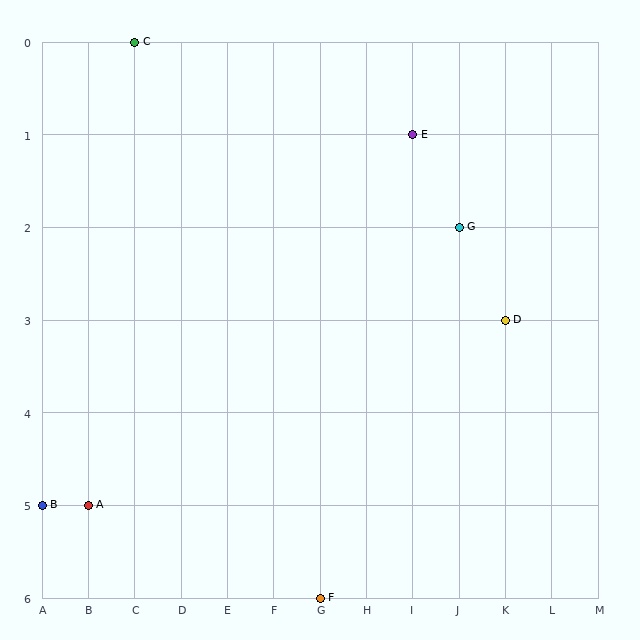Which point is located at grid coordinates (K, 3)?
Point D is at (K, 3).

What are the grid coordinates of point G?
Point G is at grid coordinates (J, 2).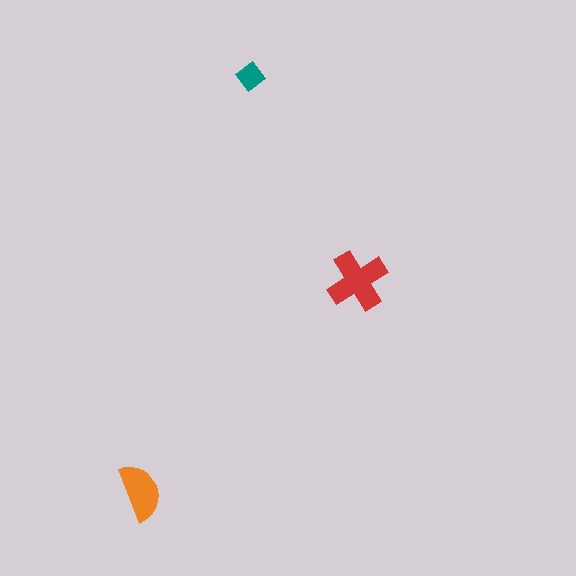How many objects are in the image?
There are 3 objects in the image.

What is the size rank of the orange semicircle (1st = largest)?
2nd.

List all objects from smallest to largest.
The teal diamond, the orange semicircle, the red cross.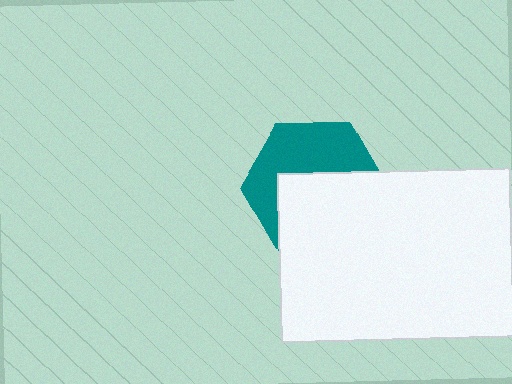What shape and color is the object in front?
The object in front is a white rectangle.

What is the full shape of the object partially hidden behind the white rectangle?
The partially hidden object is a teal hexagon.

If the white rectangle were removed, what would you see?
You would see the complete teal hexagon.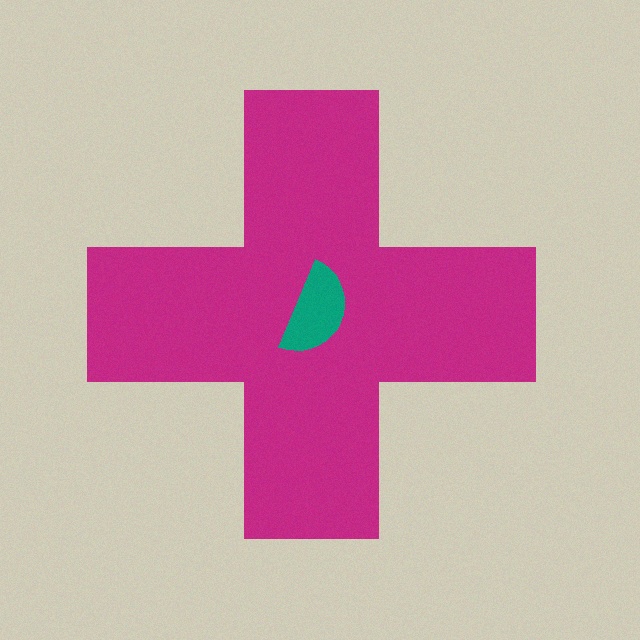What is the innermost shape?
The teal semicircle.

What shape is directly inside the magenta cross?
The teal semicircle.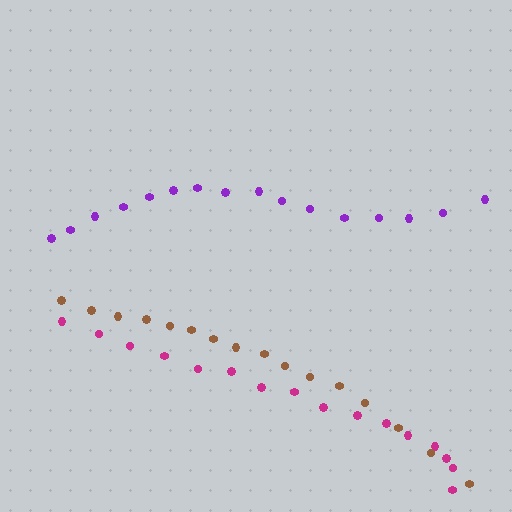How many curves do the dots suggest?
There are 3 distinct paths.